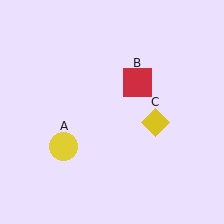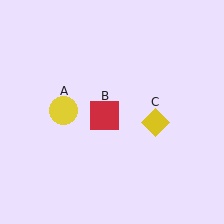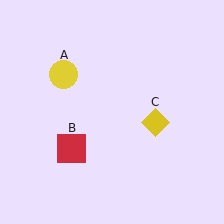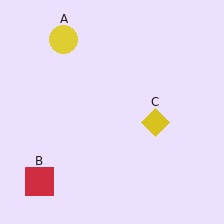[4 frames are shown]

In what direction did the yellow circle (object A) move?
The yellow circle (object A) moved up.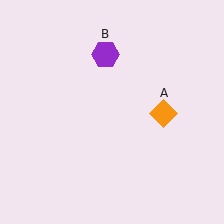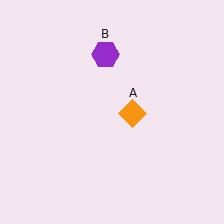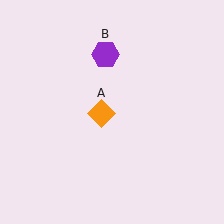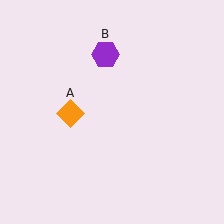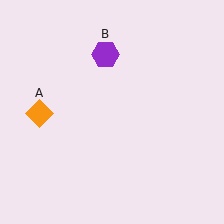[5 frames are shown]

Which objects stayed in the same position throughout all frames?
Purple hexagon (object B) remained stationary.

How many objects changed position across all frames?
1 object changed position: orange diamond (object A).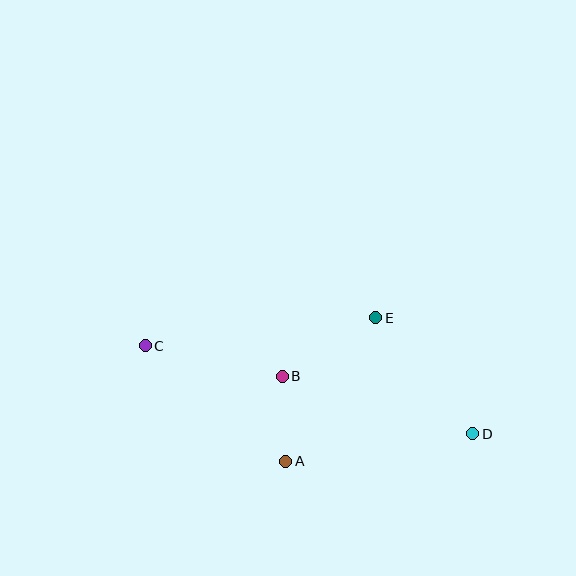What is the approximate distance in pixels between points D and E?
The distance between D and E is approximately 151 pixels.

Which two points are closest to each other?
Points A and B are closest to each other.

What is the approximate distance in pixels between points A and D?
The distance between A and D is approximately 189 pixels.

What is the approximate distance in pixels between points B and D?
The distance between B and D is approximately 199 pixels.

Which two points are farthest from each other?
Points C and D are farthest from each other.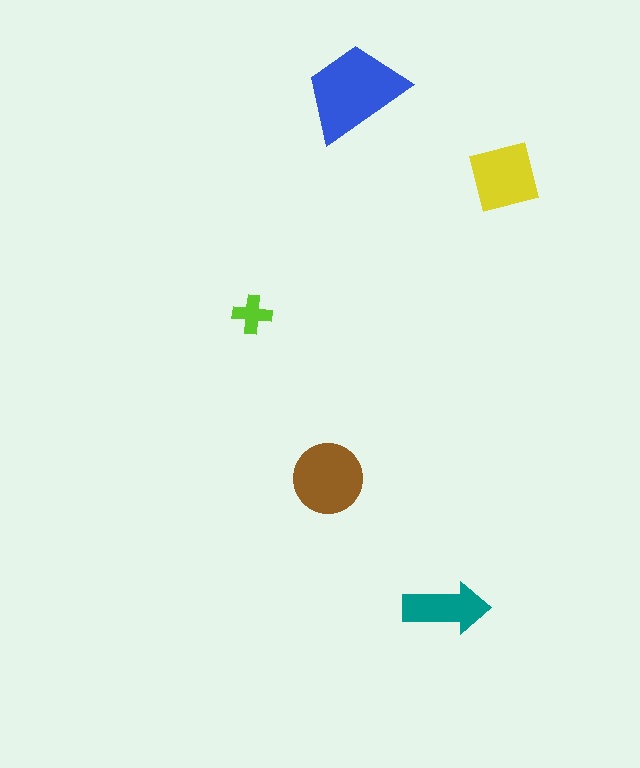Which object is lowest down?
The teal arrow is bottommost.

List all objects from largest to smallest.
The blue trapezoid, the brown circle, the yellow square, the teal arrow, the lime cross.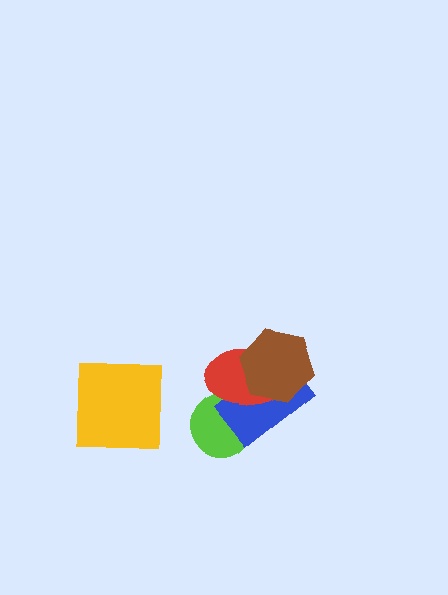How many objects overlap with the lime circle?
2 objects overlap with the lime circle.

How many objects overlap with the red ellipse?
3 objects overlap with the red ellipse.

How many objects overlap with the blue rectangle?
3 objects overlap with the blue rectangle.